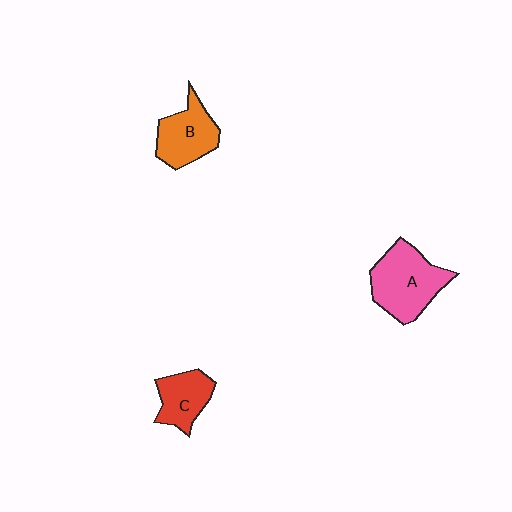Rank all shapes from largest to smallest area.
From largest to smallest: A (pink), B (orange), C (red).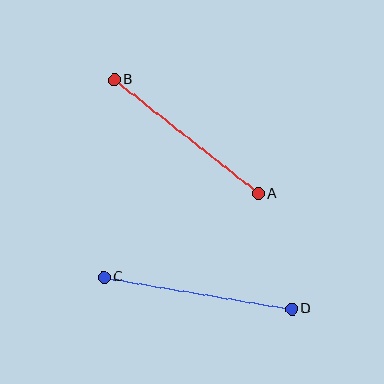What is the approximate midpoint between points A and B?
The midpoint is at approximately (186, 137) pixels.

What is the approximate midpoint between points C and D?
The midpoint is at approximately (198, 293) pixels.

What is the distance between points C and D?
The distance is approximately 190 pixels.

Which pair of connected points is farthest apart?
Points C and D are farthest apart.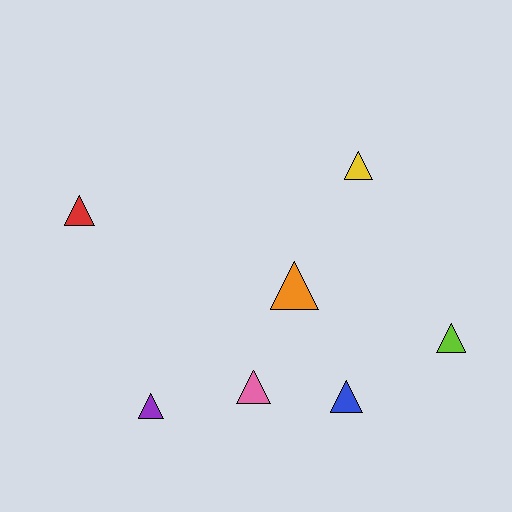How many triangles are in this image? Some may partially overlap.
There are 7 triangles.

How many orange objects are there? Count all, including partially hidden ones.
There is 1 orange object.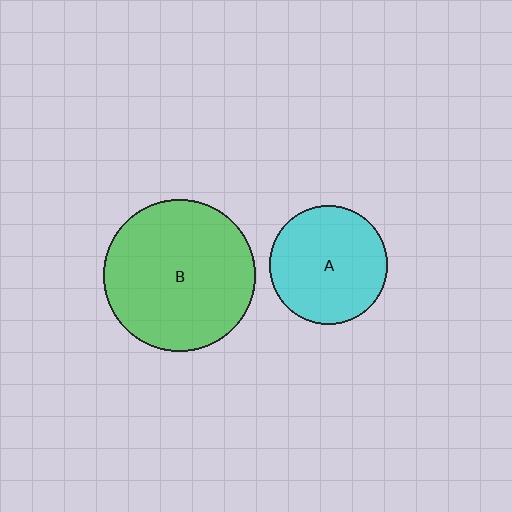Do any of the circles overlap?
No, none of the circles overlap.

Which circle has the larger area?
Circle B (green).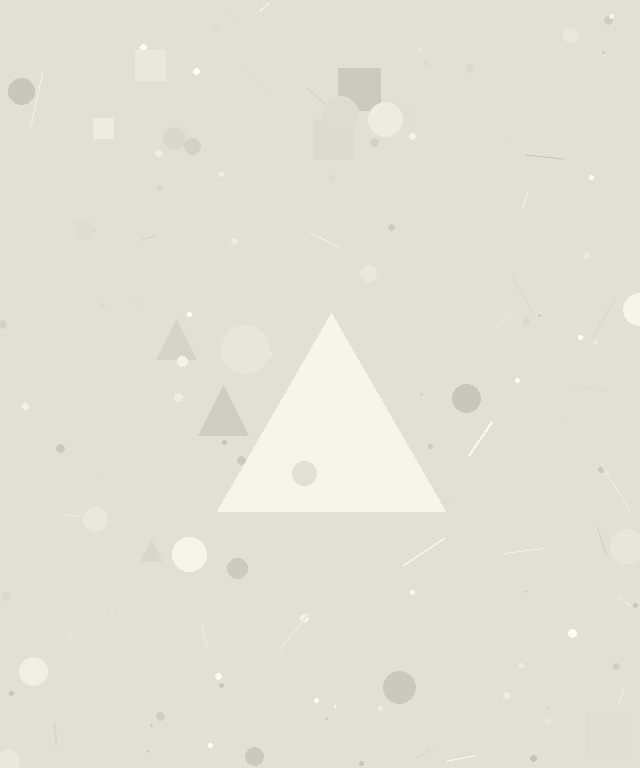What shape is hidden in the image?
A triangle is hidden in the image.